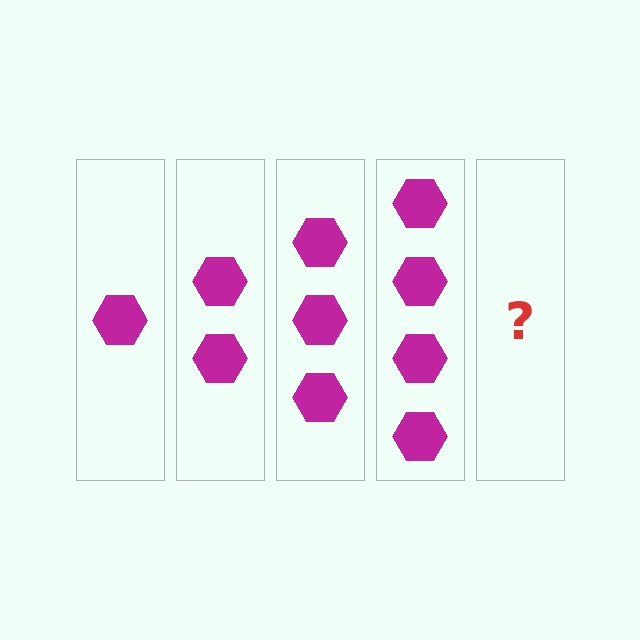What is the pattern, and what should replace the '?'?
The pattern is that each step adds one more hexagon. The '?' should be 5 hexagons.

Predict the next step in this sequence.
The next step is 5 hexagons.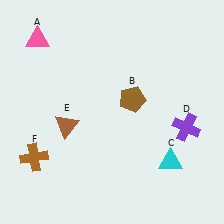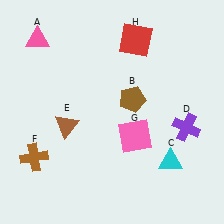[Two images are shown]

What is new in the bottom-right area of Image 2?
A pink square (G) was added in the bottom-right area of Image 2.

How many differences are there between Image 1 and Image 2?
There are 2 differences between the two images.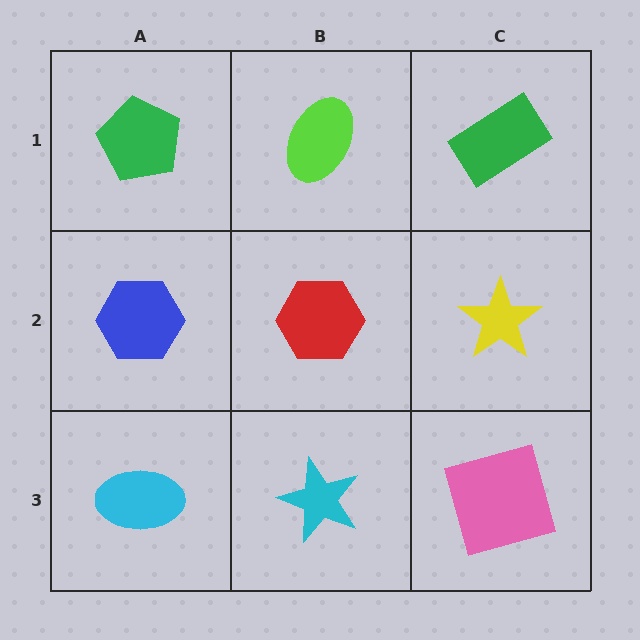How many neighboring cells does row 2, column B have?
4.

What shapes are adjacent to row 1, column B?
A red hexagon (row 2, column B), a green pentagon (row 1, column A), a green rectangle (row 1, column C).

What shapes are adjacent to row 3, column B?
A red hexagon (row 2, column B), a cyan ellipse (row 3, column A), a pink square (row 3, column C).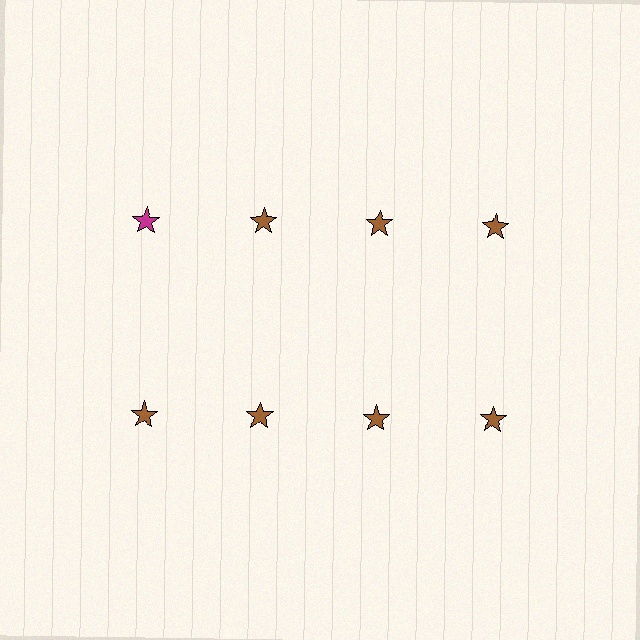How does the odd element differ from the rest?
It has a different color: magenta instead of brown.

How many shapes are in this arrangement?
There are 8 shapes arranged in a grid pattern.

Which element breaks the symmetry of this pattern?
The magenta star in the top row, leftmost column breaks the symmetry. All other shapes are brown stars.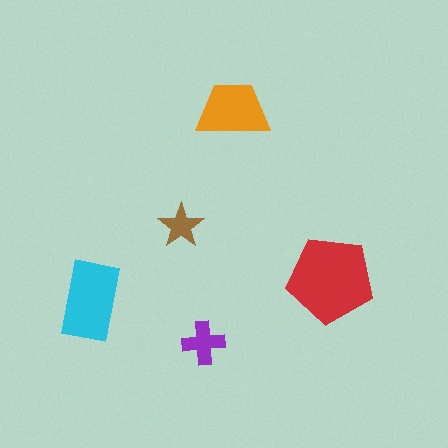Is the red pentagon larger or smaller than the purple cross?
Larger.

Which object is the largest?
The red pentagon.